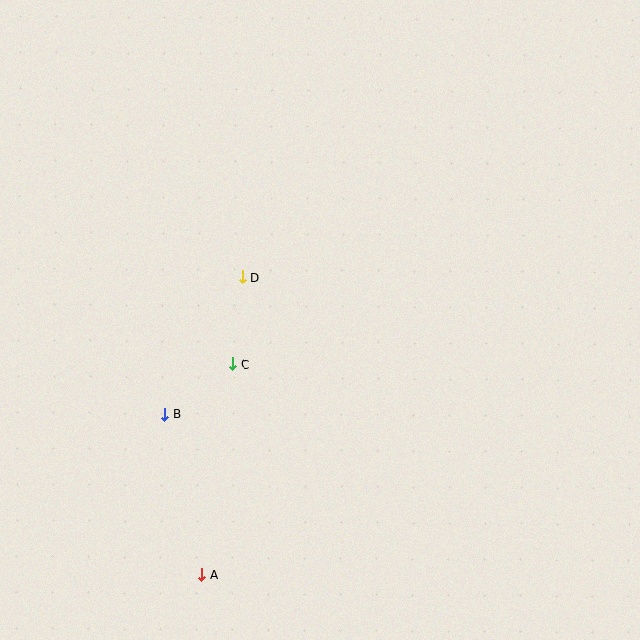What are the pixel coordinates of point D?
Point D is at (243, 277).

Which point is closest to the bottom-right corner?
Point A is closest to the bottom-right corner.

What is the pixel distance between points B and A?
The distance between B and A is 165 pixels.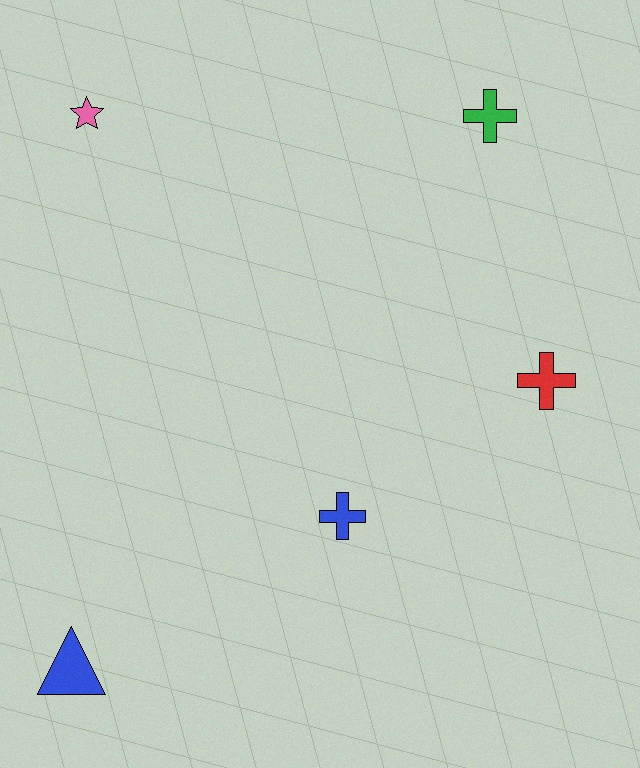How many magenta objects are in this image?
There are no magenta objects.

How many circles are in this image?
There are no circles.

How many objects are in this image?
There are 5 objects.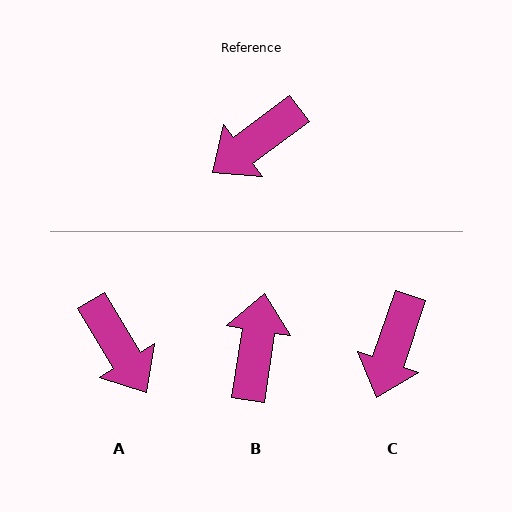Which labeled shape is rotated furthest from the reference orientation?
B, about 135 degrees away.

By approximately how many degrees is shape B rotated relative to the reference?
Approximately 135 degrees clockwise.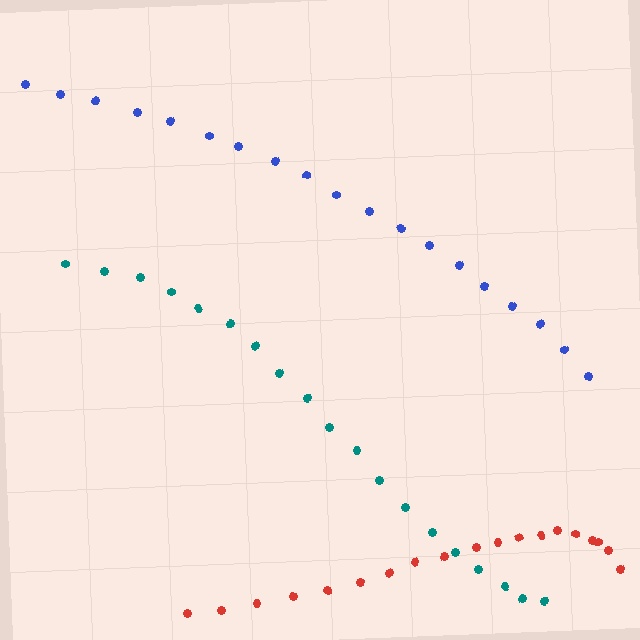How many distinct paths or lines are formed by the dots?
There are 3 distinct paths.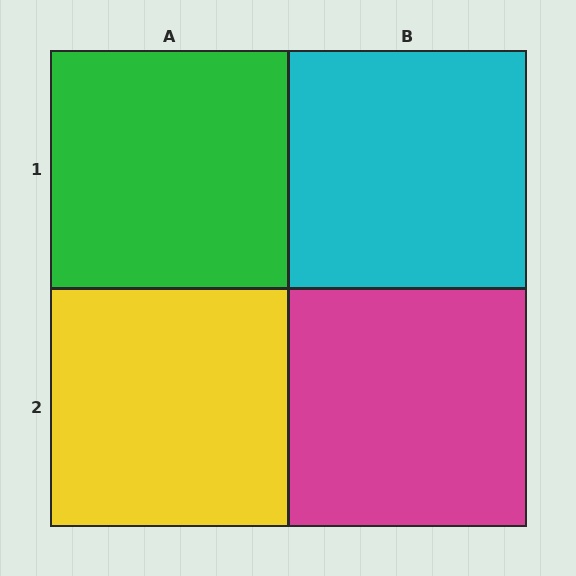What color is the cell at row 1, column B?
Cyan.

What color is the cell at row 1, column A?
Green.